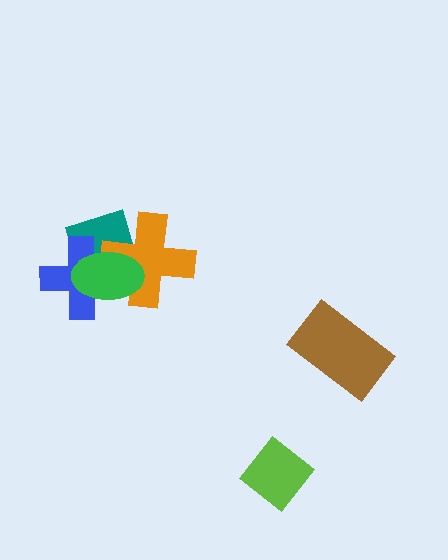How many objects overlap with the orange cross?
3 objects overlap with the orange cross.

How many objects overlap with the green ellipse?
3 objects overlap with the green ellipse.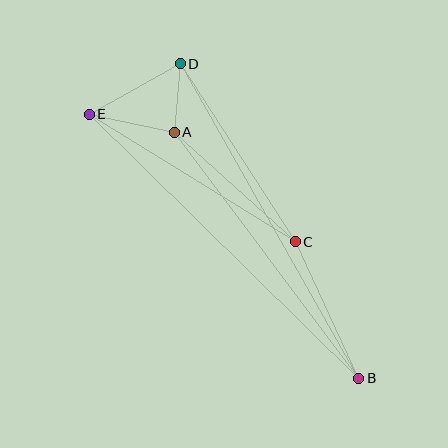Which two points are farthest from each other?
Points B and E are farthest from each other.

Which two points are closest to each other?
Points A and D are closest to each other.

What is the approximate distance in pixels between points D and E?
The distance between D and E is approximately 104 pixels.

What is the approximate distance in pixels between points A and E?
The distance between A and E is approximately 87 pixels.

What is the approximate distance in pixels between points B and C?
The distance between B and C is approximately 150 pixels.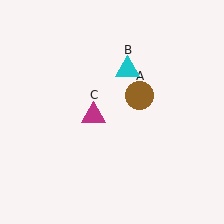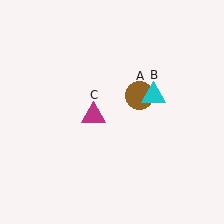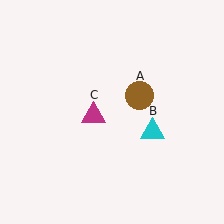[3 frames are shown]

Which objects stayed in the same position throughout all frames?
Brown circle (object A) and magenta triangle (object C) remained stationary.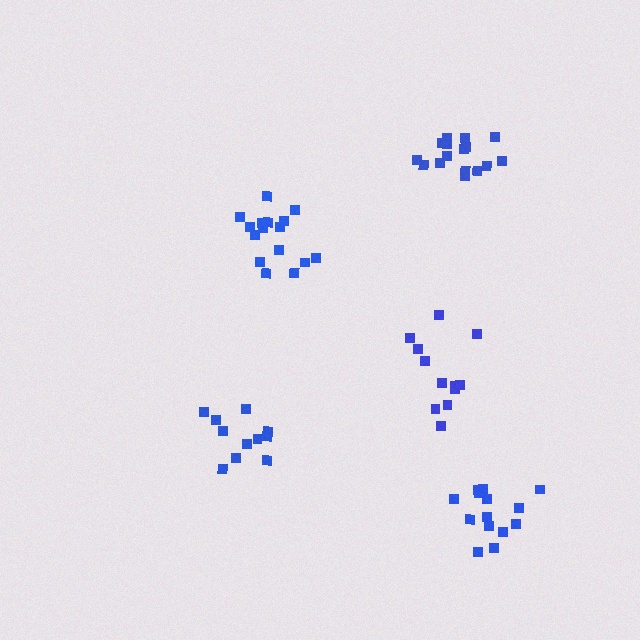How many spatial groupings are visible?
There are 5 spatial groupings.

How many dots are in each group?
Group 1: 11 dots, Group 2: 12 dots, Group 3: 17 dots, Group 4: 16 dots, Group 5: 14 dots (70 total).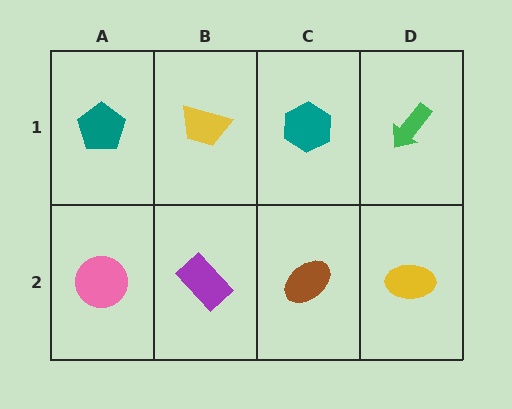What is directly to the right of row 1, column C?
A green arrow.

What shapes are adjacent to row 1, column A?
A pink circle (row 2, column A), a yellow trapezoid (row 1, column B).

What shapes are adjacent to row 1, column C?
A brown ellipse (row 2, column C), a yellow trapezoid (row 1, column B), a green arrow (row 1, column D).